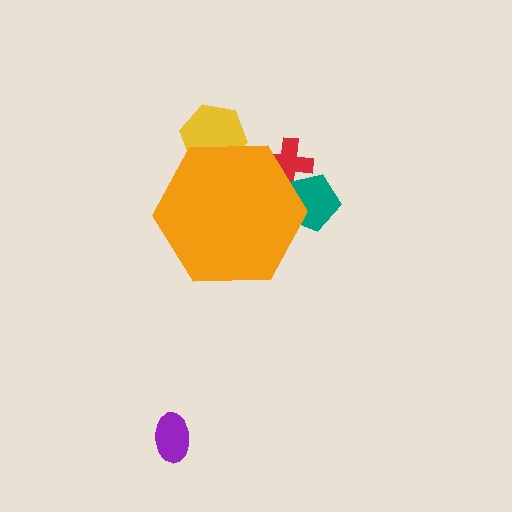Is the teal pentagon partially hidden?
Yes, the teal pentagon is partially hidden behind the orange hexagon.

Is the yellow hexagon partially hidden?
Yes, the yellow hexagon is partially hidden behind the orange hexagon.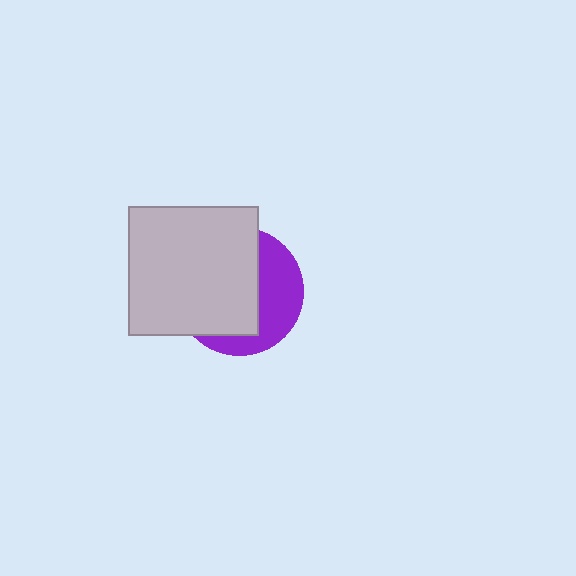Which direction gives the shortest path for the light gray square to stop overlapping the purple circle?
Moving left gives the shortest separation.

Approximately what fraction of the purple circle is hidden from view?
Roughly 61% of the purple circle is hidden behind the light gray square.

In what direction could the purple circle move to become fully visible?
The purple circle could move right. That would shift it out from behind the light gray square entirely.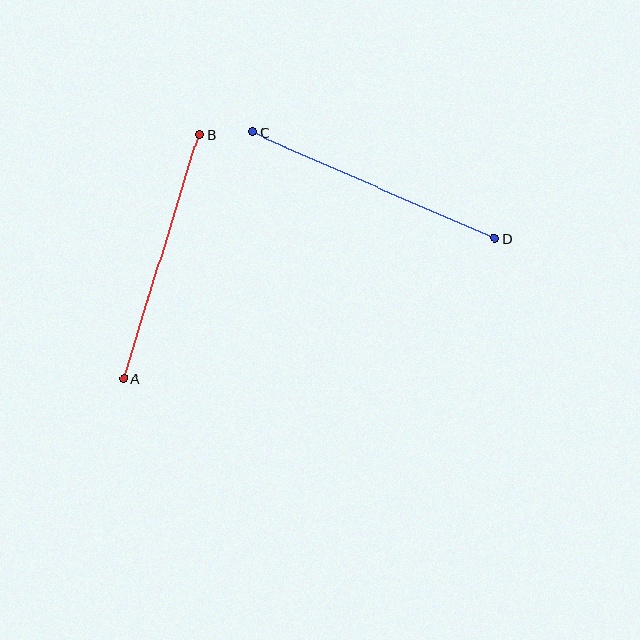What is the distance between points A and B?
The distance is approximately 256 pixels.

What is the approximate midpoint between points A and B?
The midpoint is at approximately (162, 257) pixels.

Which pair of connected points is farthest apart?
Points C and D are farthest apart.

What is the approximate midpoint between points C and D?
The midpoint is at approximately (373, 185) pixels.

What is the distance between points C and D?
The distance is approximately 264 pixels.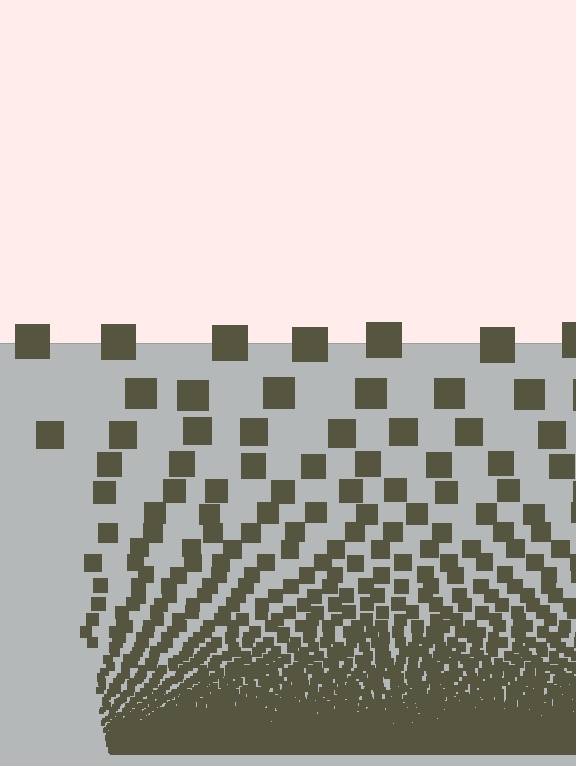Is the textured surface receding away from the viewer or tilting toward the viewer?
The surface appears to tilt toward the viewer. Texture elements get larger and sparser toward the top.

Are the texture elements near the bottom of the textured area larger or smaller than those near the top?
Smaller. The gradient is inverted — elements near the bottom are smaller and denser.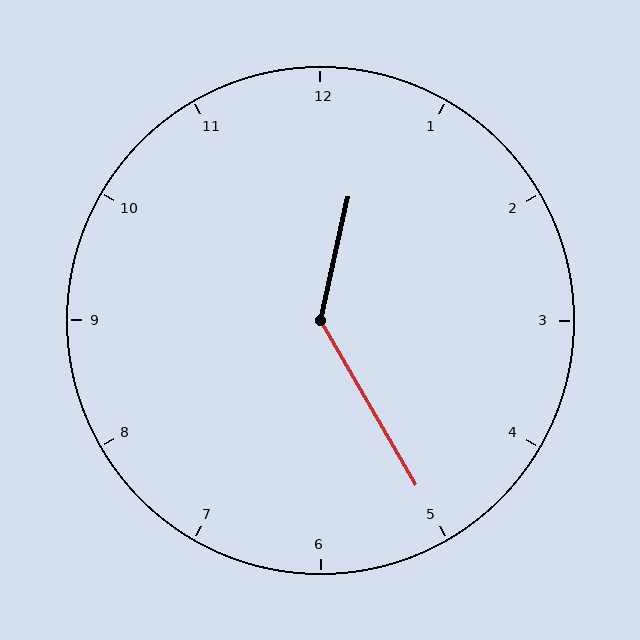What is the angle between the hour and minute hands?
Approximately 138 degrees.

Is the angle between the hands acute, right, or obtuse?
It is obtuse.